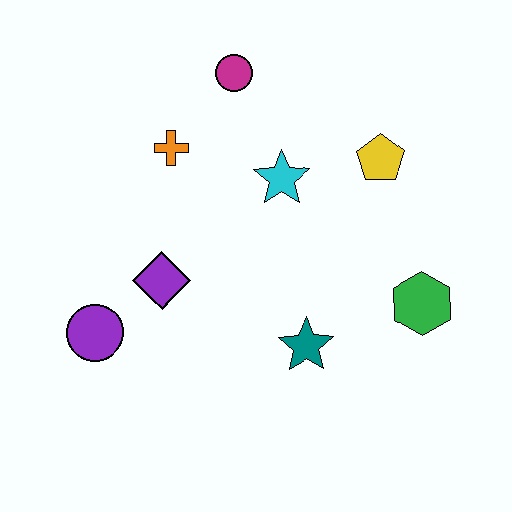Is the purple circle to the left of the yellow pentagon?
Yes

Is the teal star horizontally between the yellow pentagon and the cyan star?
Yes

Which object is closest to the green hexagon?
The teal star is closest to the green hexagon.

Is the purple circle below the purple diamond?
Yes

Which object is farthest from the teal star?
The magenta circle is farthest from the teal star.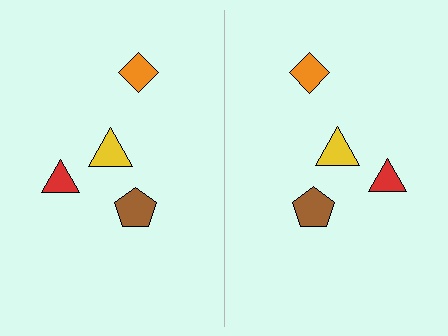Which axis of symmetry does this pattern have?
The pattern has a vertical axis of symmetry running through the center of the image.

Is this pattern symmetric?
Yes, this pattern has bilateral (reflection) symmetry.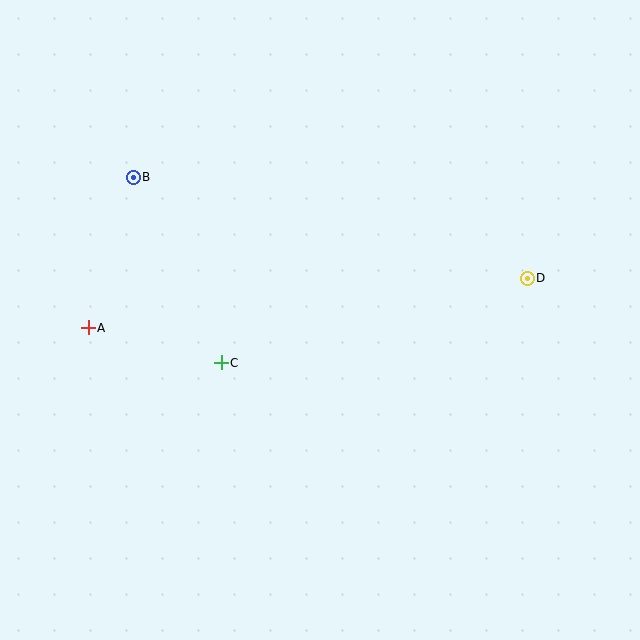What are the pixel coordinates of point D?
Point D is at (527, 278).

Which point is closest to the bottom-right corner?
Point D is closest to the bottom-right corner.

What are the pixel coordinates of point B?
Point B is at (133, 177).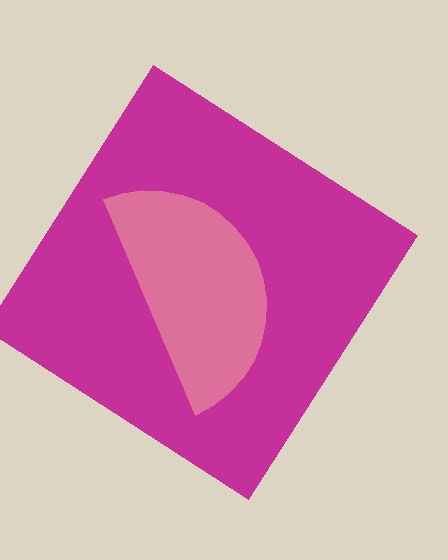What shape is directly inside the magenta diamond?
The pink semicircle.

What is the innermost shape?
The pink semicircle.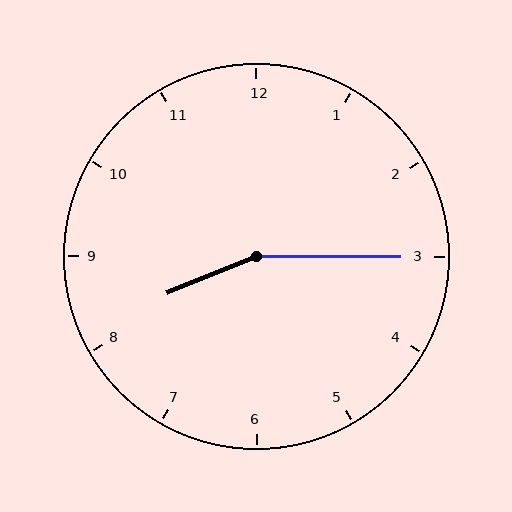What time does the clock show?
8:15.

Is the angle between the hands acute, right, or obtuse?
It is obtuse.